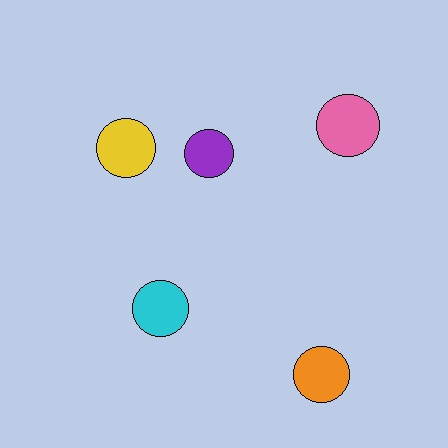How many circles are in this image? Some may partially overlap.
There are 5 circles.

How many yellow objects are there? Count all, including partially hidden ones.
There is 1 yellow object.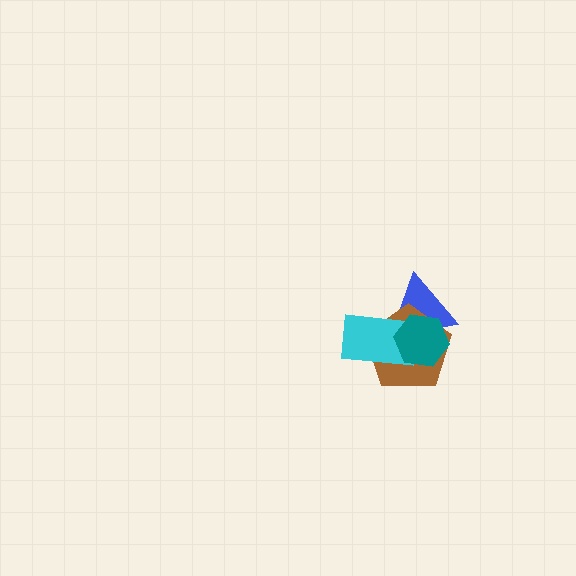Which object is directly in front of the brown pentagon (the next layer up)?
The cyan rectangle is directly in front of the brown pentagon.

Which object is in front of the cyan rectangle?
The teal hexagon is in front of the cyan rectangle.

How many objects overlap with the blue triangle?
3 objects overlap with the blue triangle.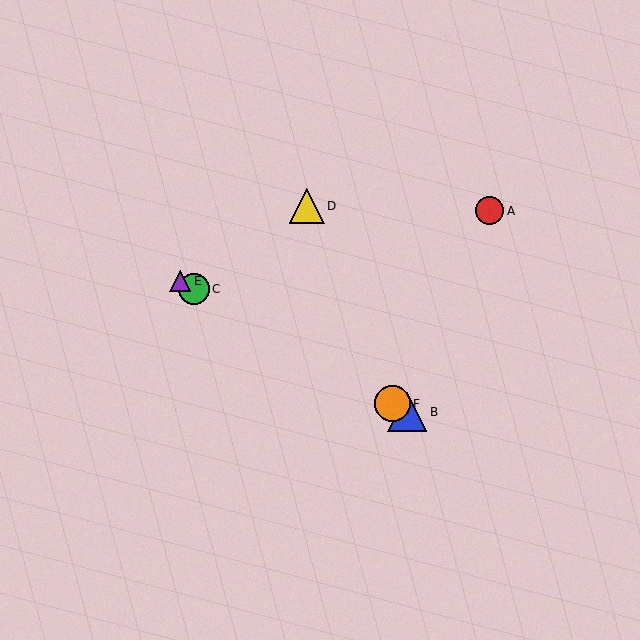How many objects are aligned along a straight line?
4 objects (B, C, E, F) are aligned along a straight line.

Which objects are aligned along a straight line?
Objects B, C, E, F are aligned along a straight line.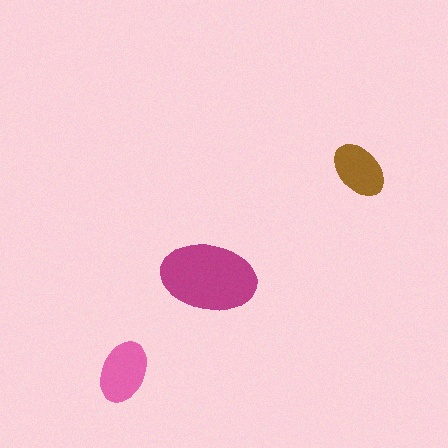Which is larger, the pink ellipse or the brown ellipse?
The pink one.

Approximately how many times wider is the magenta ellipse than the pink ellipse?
About 1.5 times wider.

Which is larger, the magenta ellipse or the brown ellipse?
The magenta one.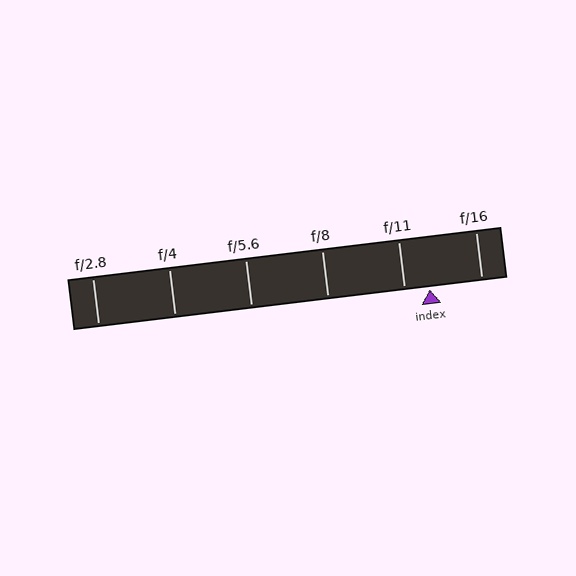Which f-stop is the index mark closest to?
The index mark is closest to f/11.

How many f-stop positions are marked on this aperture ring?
There are 6 f-stop positions marked.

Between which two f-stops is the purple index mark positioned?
The index mark is between f/11 and f/16.